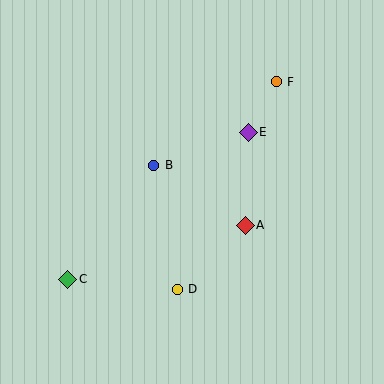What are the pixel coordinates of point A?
Point A is at (245, 225).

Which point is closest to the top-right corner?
Point F is closest to the top-right corner.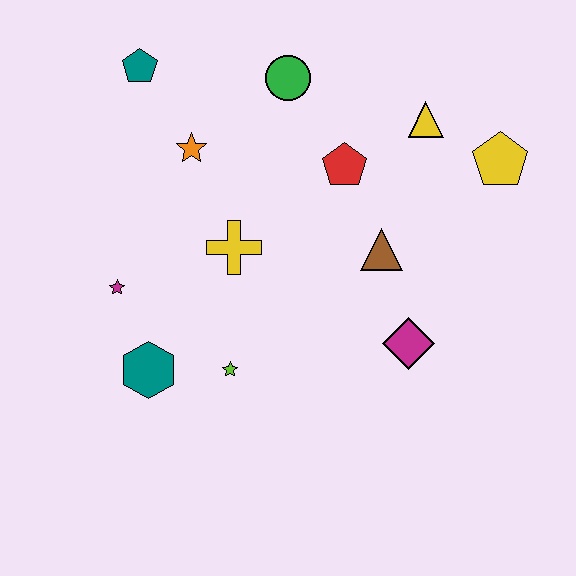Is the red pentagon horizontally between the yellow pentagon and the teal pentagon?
Yes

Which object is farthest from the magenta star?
The yellow pentagon is farthest from the magenta star.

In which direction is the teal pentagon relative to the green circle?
The teal pentagon is to the left of the green circle.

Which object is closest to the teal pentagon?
The orange star is closest to the teal pentagon.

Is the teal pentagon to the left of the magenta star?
No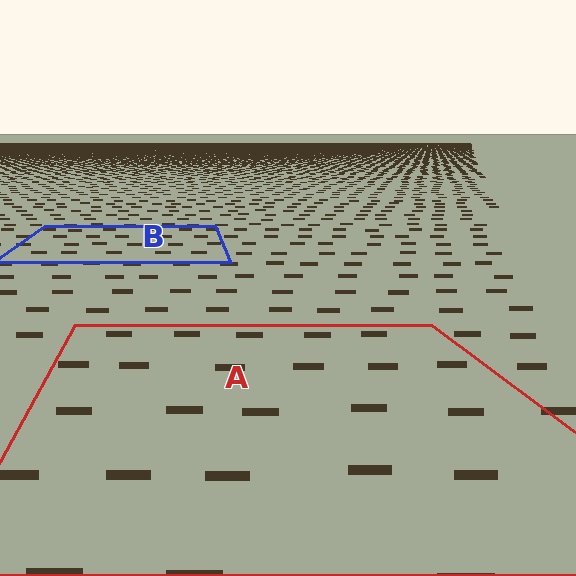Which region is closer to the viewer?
Region A is closer. The texture elements there are larger and more spread out.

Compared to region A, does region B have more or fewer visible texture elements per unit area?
Region B has more texture elements per unit area — they are packed more densely because it is farther away.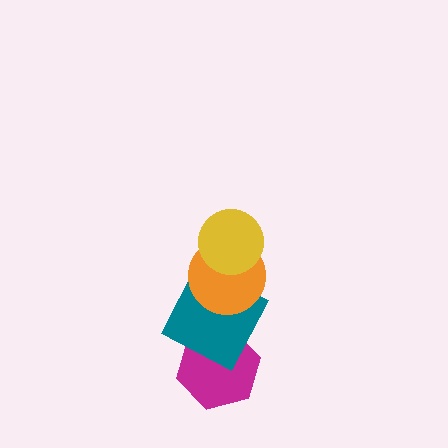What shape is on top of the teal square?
The orange circle is on top of the teal square.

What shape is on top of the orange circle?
The yellow circle is on top of the orange circle.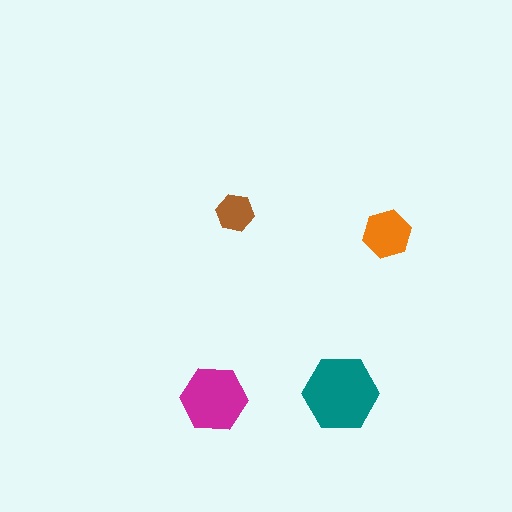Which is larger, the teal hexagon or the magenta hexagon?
The teal one.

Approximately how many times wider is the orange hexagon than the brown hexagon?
About 1.5 times wider.